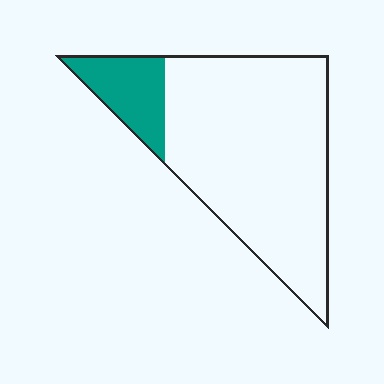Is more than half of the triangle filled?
No.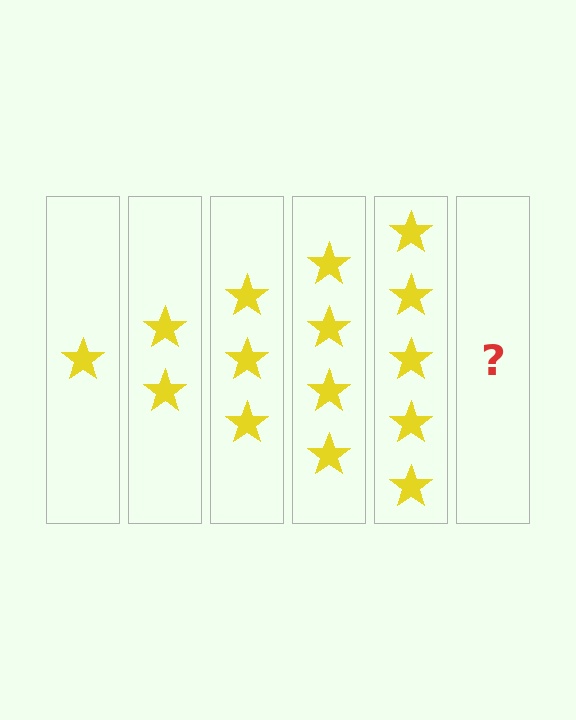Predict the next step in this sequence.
The next step is 6 stars.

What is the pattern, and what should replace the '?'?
The pattern is that each step adds one more star. The '?' should be 6 stars.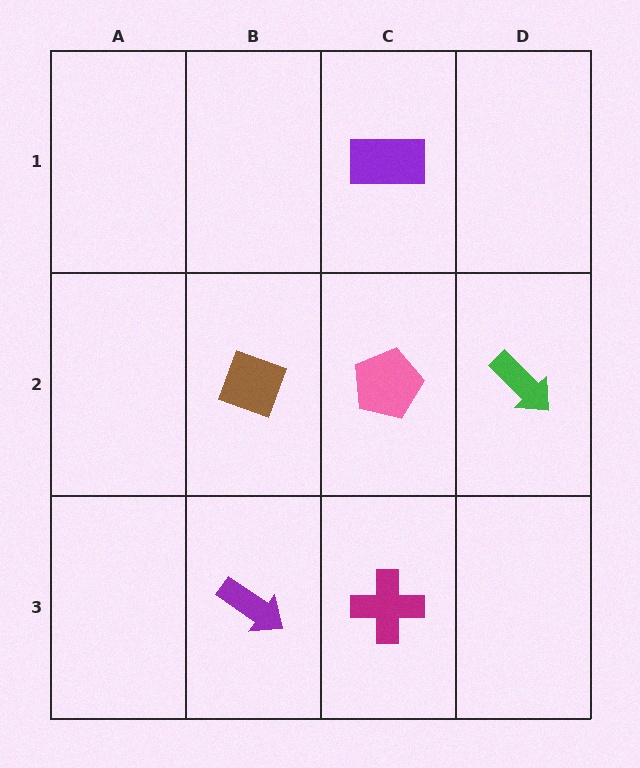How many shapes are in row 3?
2 shapes.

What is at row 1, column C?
A purple rectangle.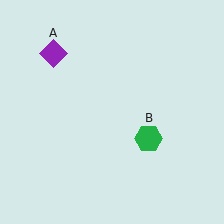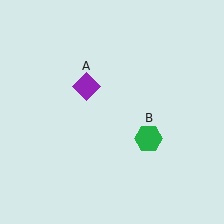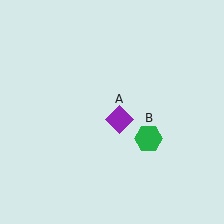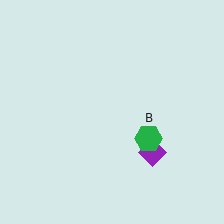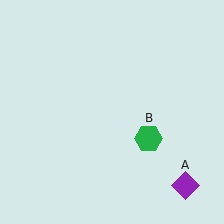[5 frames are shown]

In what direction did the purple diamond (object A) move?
The purple diamond (object A) moved down and to the right.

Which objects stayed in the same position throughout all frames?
Green hexagon (object B) remained stationary.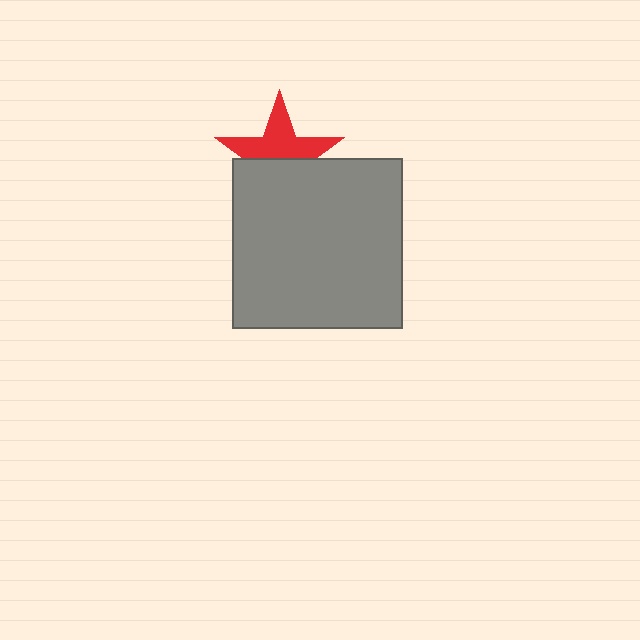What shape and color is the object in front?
The object in front is a gray square.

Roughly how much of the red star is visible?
About half of it is visible (roughly 52%).